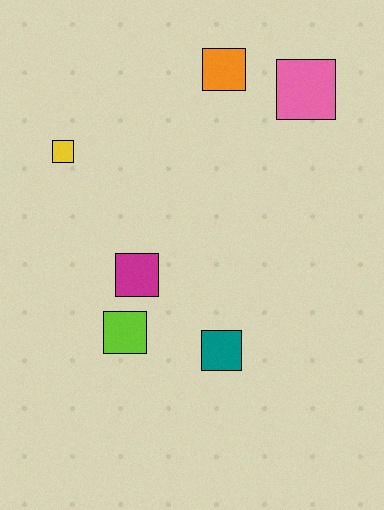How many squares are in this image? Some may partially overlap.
There are 6 squares.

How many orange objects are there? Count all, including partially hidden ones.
There is 1 orange object.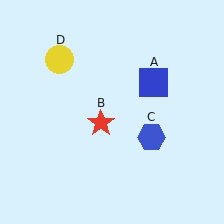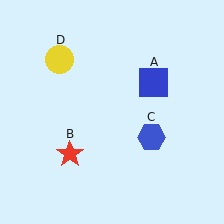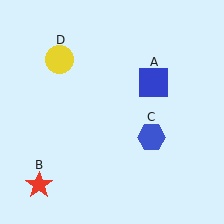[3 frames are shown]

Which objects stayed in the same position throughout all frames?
Blue square (object A) and blue hexagon (object C) and yellow circle (object D) remained stationary.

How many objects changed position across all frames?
1 object changed position: red star (object B).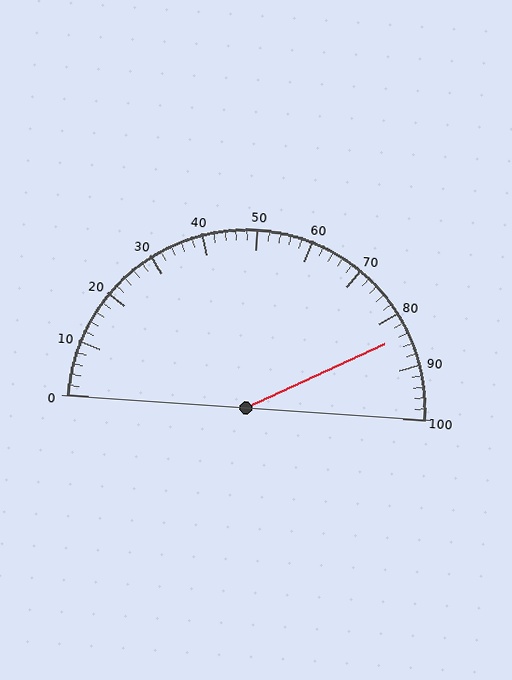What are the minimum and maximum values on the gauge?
The gauge ranges from 0 to 100.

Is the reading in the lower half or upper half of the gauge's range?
The reading is in the upper half of the range (0 to 100).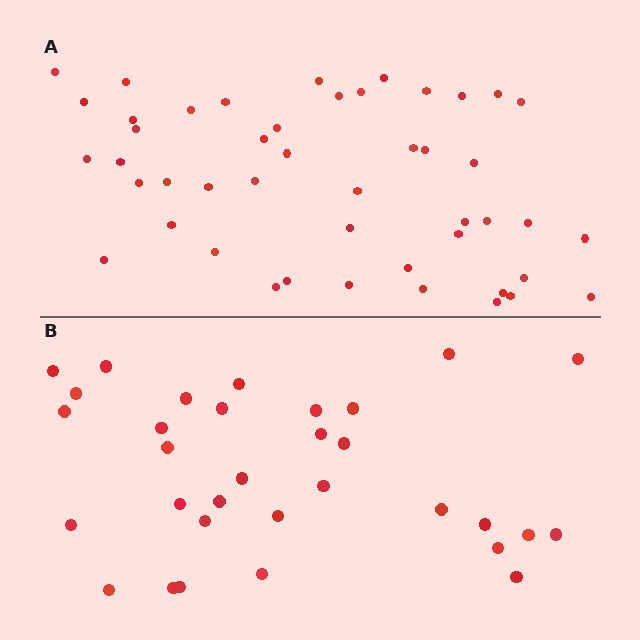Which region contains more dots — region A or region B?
Region A (the top region) has more dots.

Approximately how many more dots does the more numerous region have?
Region A has approximately 15 more dots than region B.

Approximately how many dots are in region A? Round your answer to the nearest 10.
About 50 dots. (The exact count is 47, which rounds to 50.)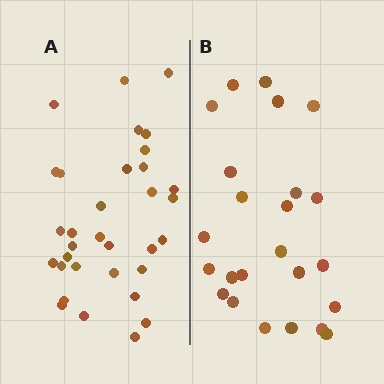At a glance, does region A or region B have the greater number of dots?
Region A (the left region) has more dots.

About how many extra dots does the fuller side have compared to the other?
Region A has roughly 8 or so more dots than region B.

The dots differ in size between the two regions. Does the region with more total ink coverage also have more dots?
No. Region B has more total ink coverage because its dots are larger, but region A actually contains more individual dots. Total area can be misleading — the number of items is what matters here.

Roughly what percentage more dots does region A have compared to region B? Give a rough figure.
About 40% more.